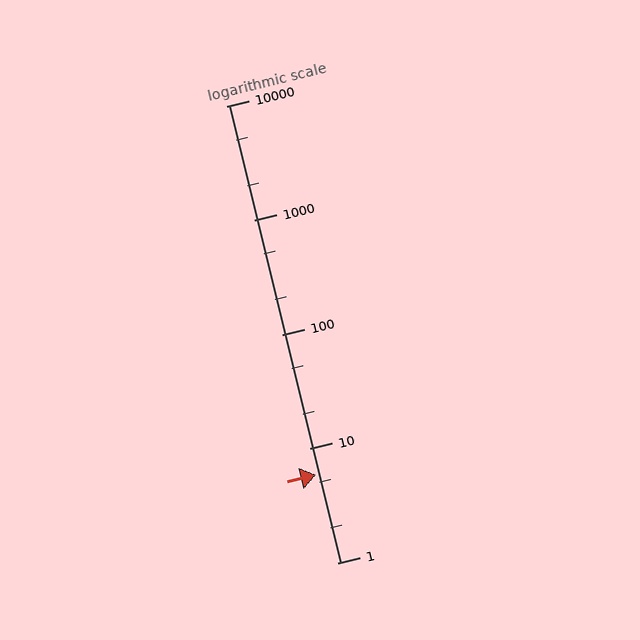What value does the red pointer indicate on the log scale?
The pointer indicates approximately 5.9.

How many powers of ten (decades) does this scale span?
The scale spans 4 decades, from 1 to 10000.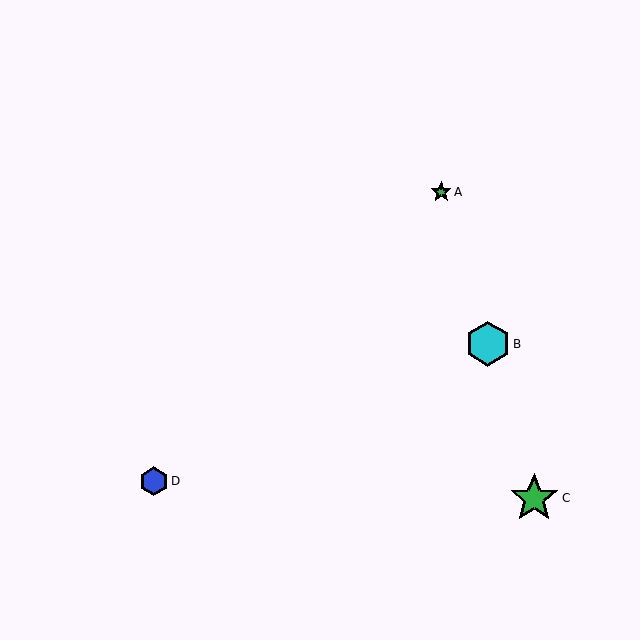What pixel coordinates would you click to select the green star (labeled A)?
Click at (441, 192) to select the green star A.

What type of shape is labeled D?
Shape D is a blue hexagon.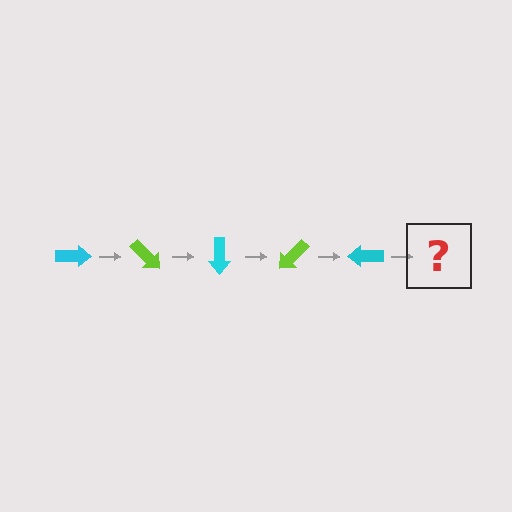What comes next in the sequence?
The next element should be a lime arrow, rotated 225 degrees from the start.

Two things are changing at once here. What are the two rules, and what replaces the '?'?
The two rules are that it rotates 45 degrees each step and the color cycles through cyan and lime. The '?' should be a lime arrow, rotated 225 degrees from the start.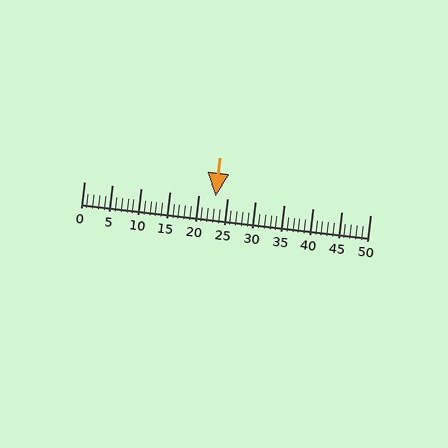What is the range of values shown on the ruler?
The ruler shows values from 0 to 50.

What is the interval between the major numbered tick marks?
The major tick marks are spaced 5 units apart.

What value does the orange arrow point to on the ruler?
The orange arrow points to approximately 23.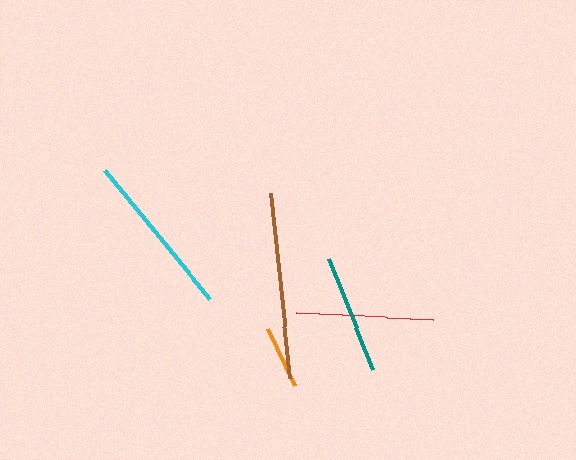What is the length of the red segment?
The red segment is approximately 137 pixels long.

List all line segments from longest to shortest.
From longest to shortest: brown, cyan, red, teal, orange.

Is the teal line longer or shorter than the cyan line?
The cyan line is longer than the teal line.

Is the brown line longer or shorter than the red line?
The brown line is longer than the red line.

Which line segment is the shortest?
The orange line is the shortest at approximately 63 pixels.